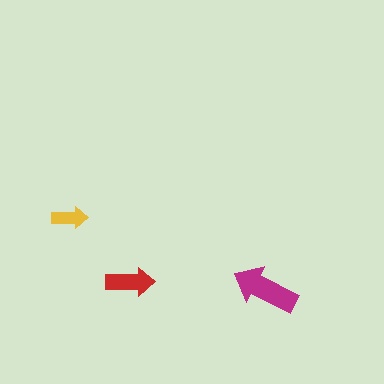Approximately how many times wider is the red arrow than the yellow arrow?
About 1.5 times wider.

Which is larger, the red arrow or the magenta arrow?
The magenta one.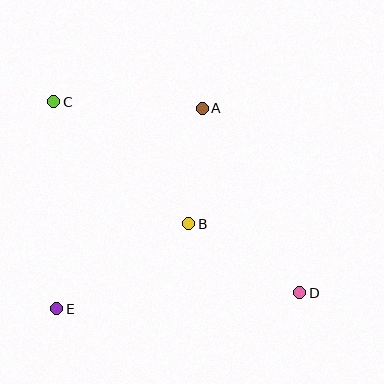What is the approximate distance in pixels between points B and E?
The distance between B and E is approximately 157 pixels.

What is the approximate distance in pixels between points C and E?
The distance between C and E is approximately 207 pixels.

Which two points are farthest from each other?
Points C and D are farthest from each other.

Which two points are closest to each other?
Points A and B are closest to each other.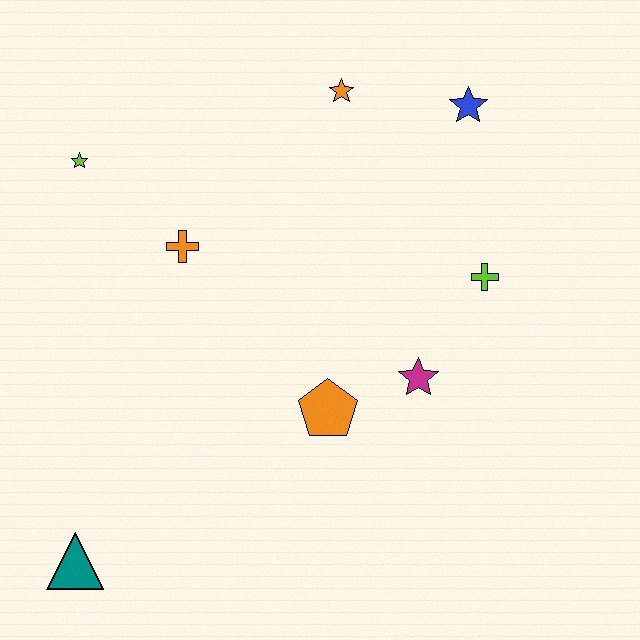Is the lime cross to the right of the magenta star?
Yes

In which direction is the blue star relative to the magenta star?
The blue star is above the magenta star.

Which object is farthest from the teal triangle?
The blue star is farthest from the teal triangle.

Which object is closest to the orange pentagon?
The magenta star is closest to the orange pentagon.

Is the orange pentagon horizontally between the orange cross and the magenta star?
Yes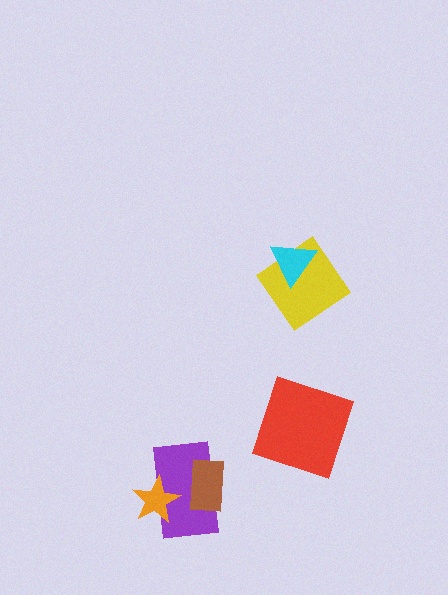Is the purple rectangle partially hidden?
Yes, it is partially covered by another shape.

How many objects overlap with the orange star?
1 object overlaps with the orange star.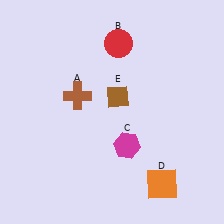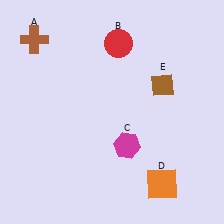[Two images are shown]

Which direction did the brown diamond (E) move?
The brown diamond (E) moved right.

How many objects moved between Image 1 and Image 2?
2 objects moved between the two images.